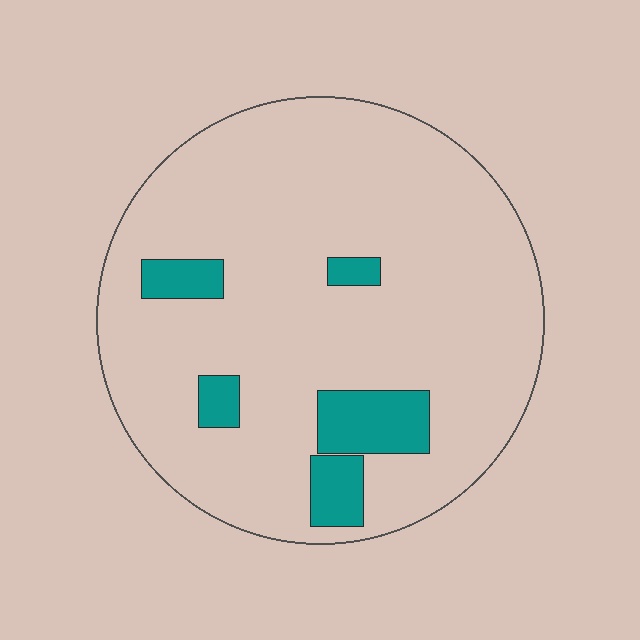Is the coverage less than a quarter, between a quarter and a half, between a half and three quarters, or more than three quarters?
Less than a quarter.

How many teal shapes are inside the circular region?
5.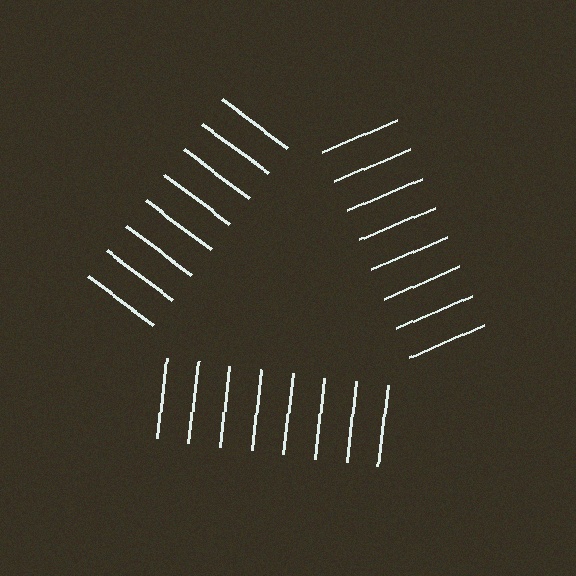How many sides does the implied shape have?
3 sides — the line-ends trace a triangle.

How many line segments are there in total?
24 — 8 along each of the 3 edges.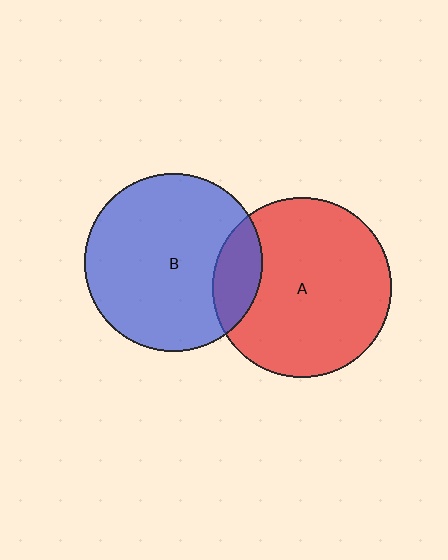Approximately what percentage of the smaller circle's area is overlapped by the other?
Approximately 15%.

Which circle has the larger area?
Circle A (red).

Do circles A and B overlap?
Yes.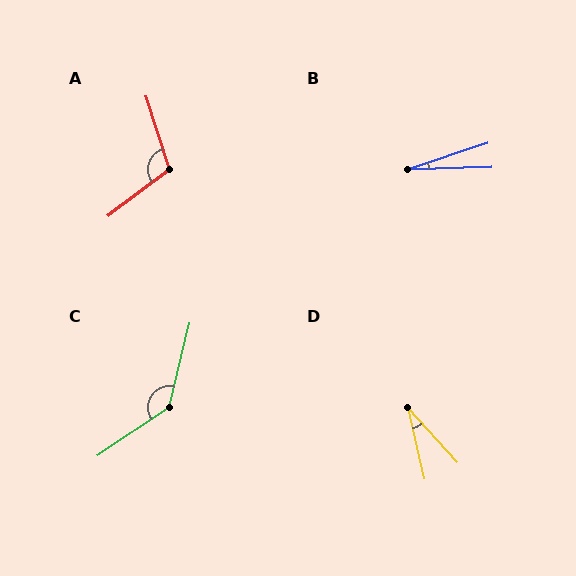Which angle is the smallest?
B, at approximately 16 degrees.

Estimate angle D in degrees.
Approximately 29 degrees.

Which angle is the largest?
C, at approximately 138 degrees.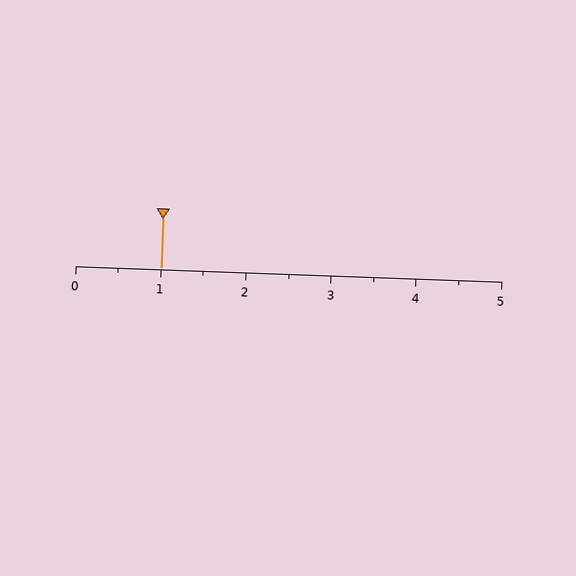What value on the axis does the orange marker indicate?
The marker indicates approximately 1.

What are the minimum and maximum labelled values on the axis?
The axis runs from 0 to 5.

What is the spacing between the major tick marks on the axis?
The major ticks are spaced 1 apart.